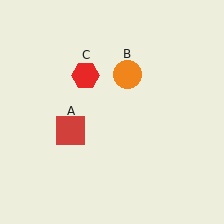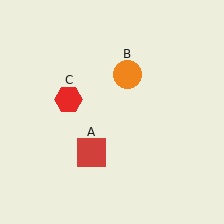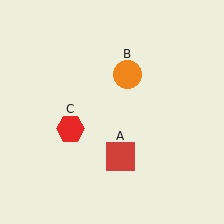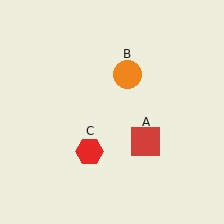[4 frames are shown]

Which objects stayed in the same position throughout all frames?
Orange circle (object B) remained stationary.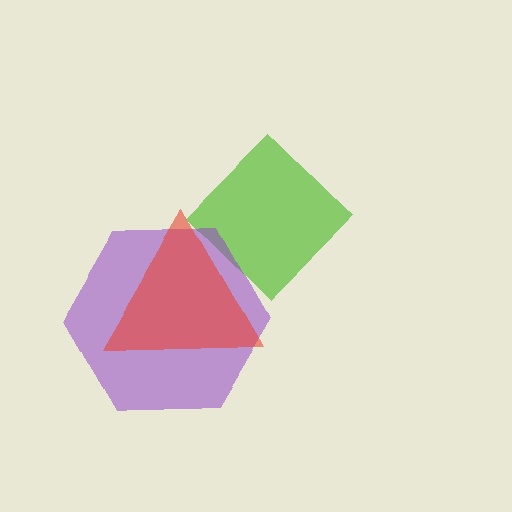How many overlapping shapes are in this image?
There are 3 overlapping shapes in the image.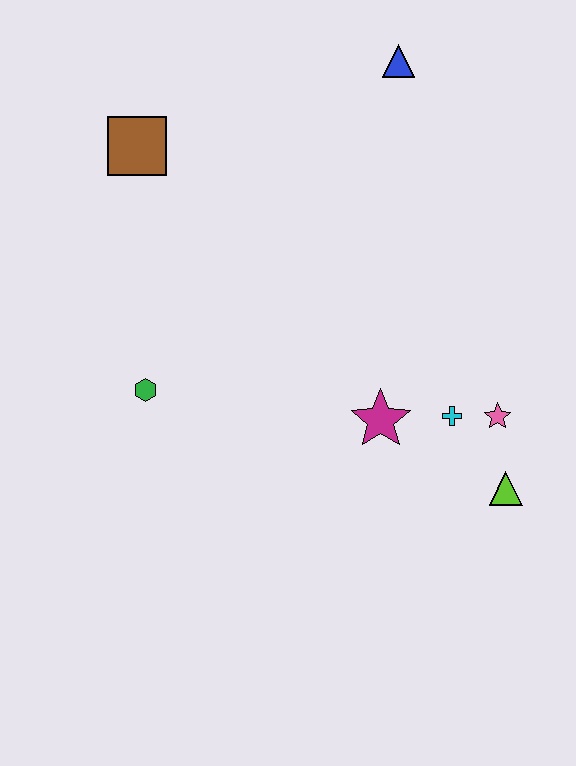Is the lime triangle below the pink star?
Yes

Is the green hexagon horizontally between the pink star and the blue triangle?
No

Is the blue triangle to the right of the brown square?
Yes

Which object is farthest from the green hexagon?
The blue triangle is farthest from the green hexagon.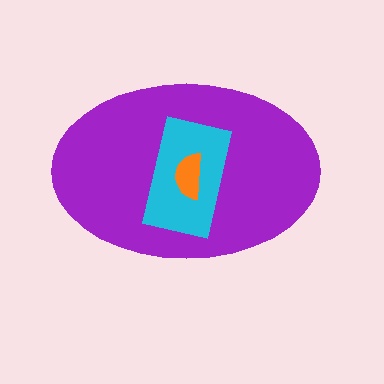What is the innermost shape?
The orange semicircle.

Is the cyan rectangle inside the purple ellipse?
Yes.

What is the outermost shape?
The purple ellipse.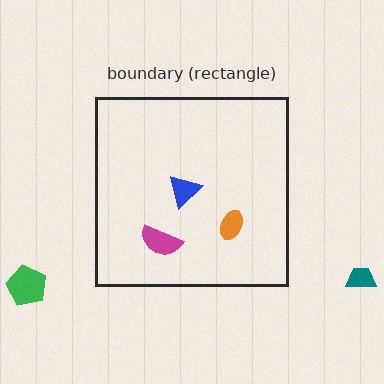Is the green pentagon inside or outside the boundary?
Outside.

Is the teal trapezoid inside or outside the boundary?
Outside.